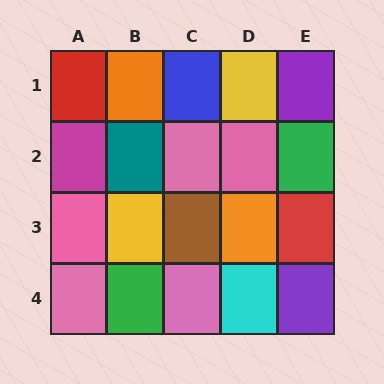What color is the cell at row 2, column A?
Magenta.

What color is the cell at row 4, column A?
Pink.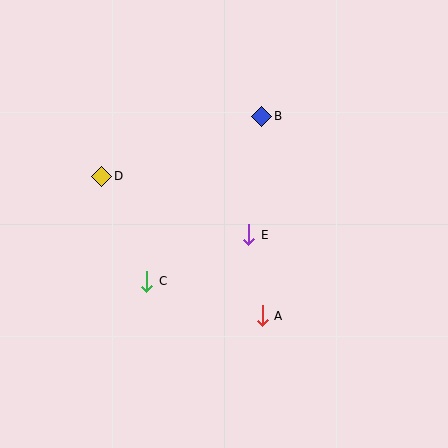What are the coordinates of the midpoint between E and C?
The midpoint between E and C is at (198, 258).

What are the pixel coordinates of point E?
Point E is at (249, 235).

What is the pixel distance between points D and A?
The distance between D and A is 213 pixels.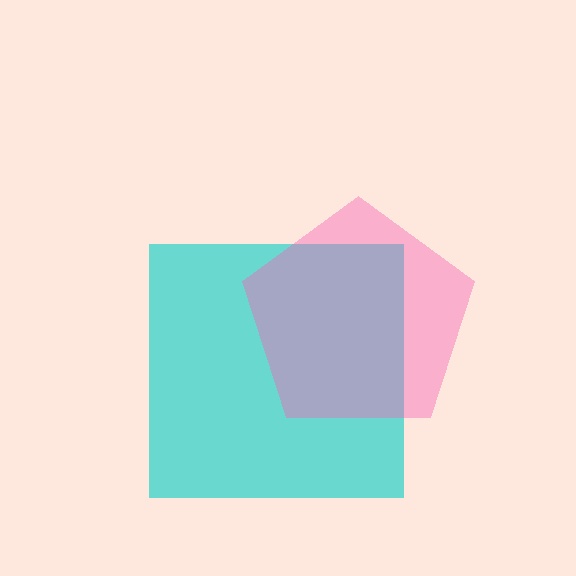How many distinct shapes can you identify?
There are 2 distinct shapes: a cyan square, a pink pentagon.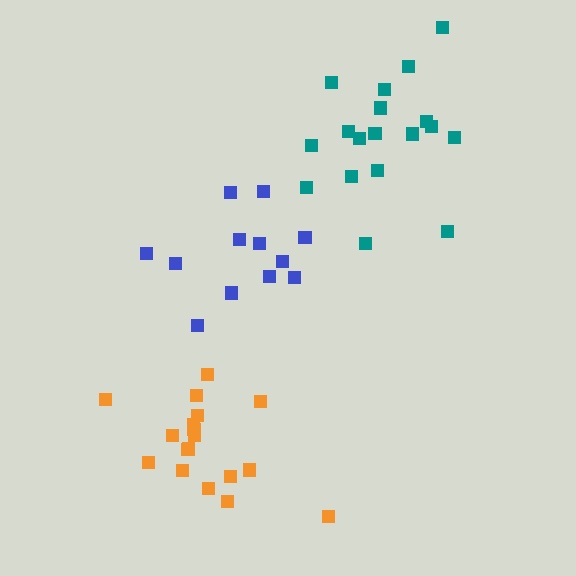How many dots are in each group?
Group 1: 19 dots, Group 2: 18 dots, Group 3: 13 dots (50 total).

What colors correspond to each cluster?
The clusters are colored: teal, orange, blue.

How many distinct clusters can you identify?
There are 3 distinct clusters.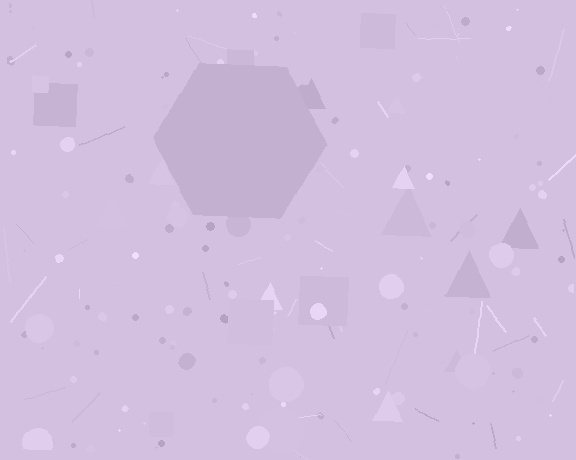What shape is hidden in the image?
A hexagon is hidden in the image.